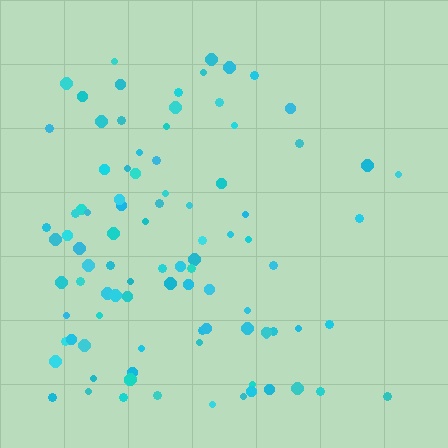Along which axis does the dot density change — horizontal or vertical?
Horizontal.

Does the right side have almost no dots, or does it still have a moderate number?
Still a moderate number, just noticeably fewer than the left.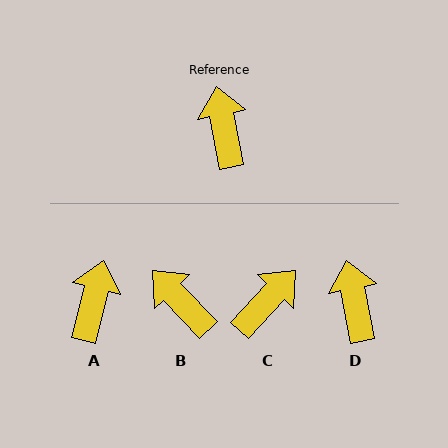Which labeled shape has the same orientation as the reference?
D.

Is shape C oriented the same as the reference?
No, it is off by about 54 degrees.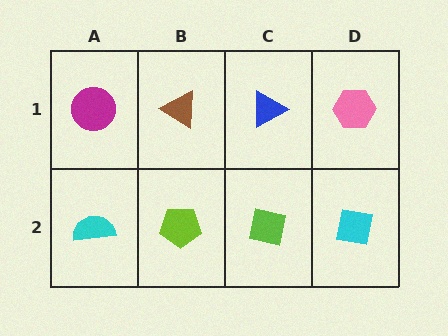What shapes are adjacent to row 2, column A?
A magenta circle (row 1, column A), a lime pentagon (row 2, column B).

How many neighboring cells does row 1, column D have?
2.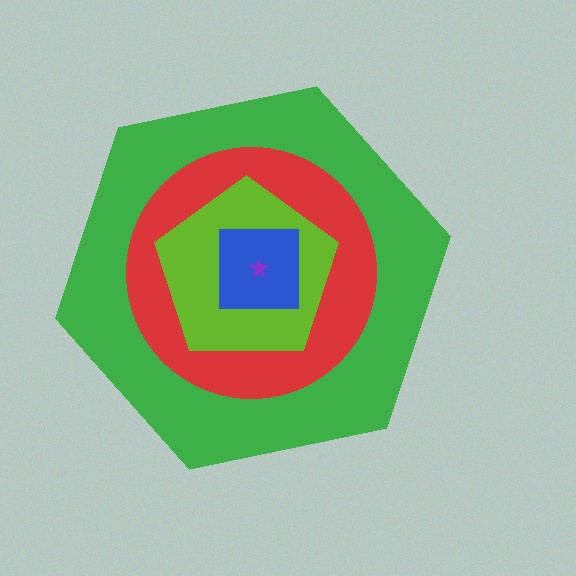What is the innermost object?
The purple star.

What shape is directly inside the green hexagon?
The red circle.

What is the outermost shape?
The green hexagon.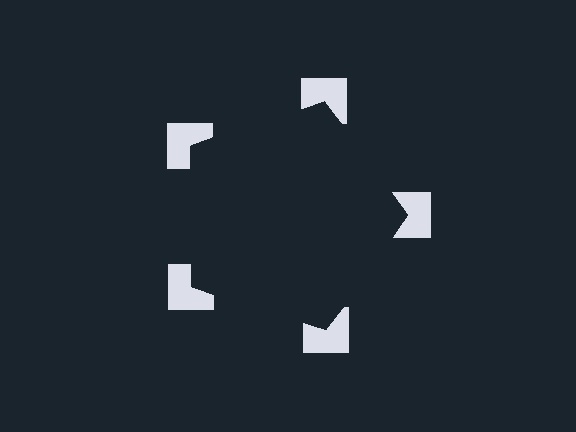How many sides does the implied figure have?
5 sides.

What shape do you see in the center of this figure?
An illusory pentagon — its edges are inferred from the aligned wedge cuts in the notched squares, not physically drawn.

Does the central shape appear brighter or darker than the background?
It typically appears slightly darker than the background, even though no actual brightness change is drawn.